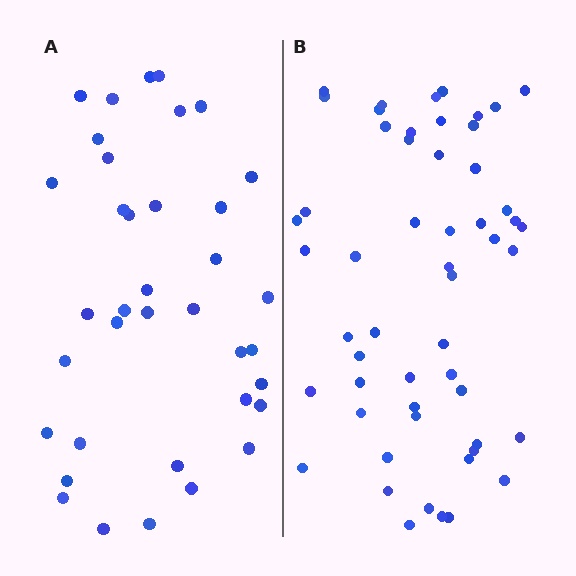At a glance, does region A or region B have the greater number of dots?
Region B (the right region) has more dots.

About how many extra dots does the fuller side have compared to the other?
Region B has approximately 15 more dots than region A.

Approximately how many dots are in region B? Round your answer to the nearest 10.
About 50 dots. (The exact count is 54, which rounds to 50.)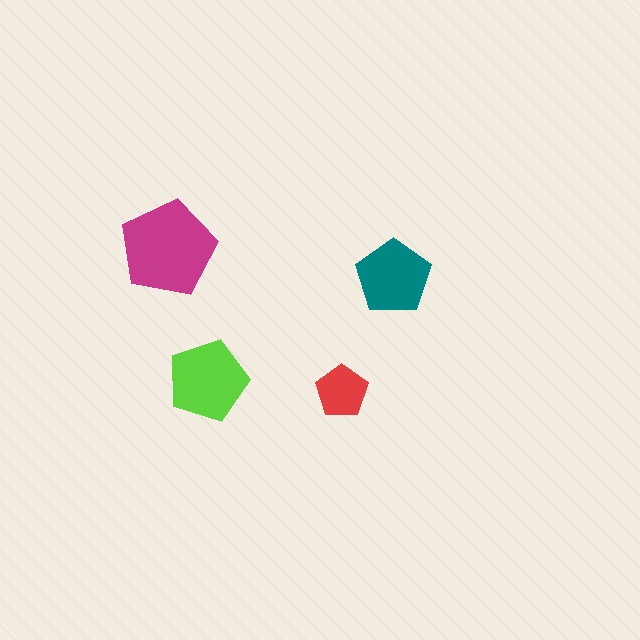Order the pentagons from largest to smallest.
the magenta one, the lime one, the teal one, the red one.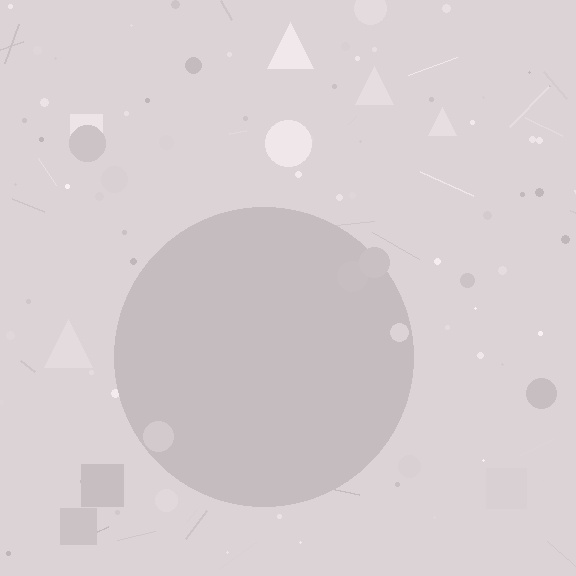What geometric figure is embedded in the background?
A circle is embedded in the background.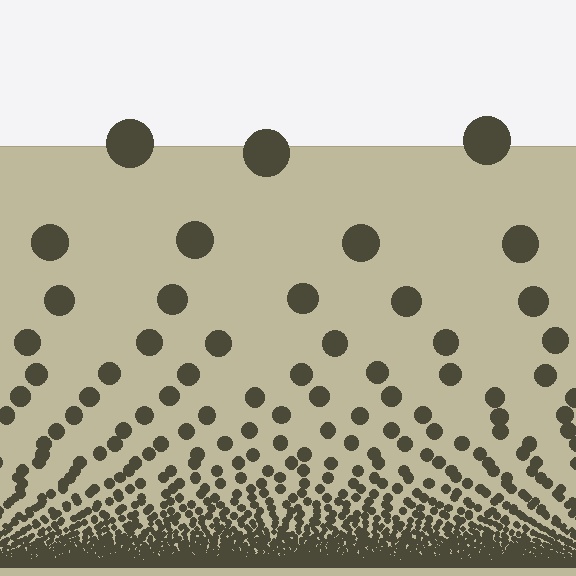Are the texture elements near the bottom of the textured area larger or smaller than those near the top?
Smaller. The gradient is inverted — elements near the bottom are smaller and denser.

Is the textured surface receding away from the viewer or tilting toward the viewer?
The surface appears to tilt toward the viewer. Texture elements get larger and sparser toward the top.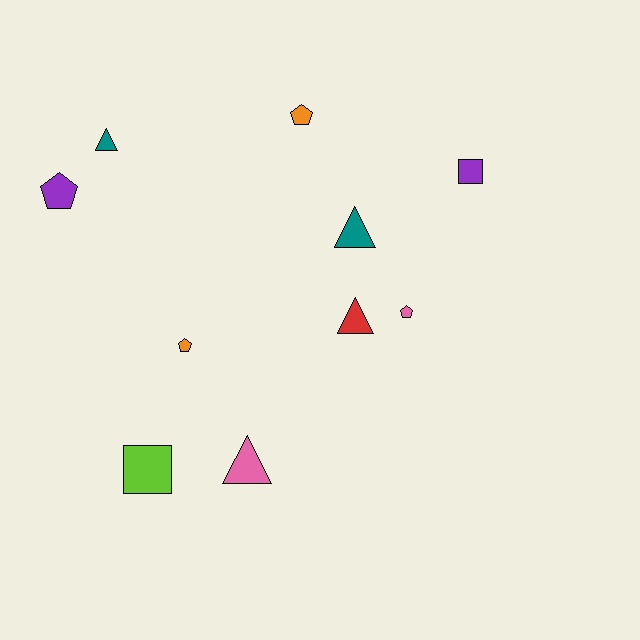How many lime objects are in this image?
There is 1 lime object.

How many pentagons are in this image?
There are 4 pentagons.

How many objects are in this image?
There are 10 objects.